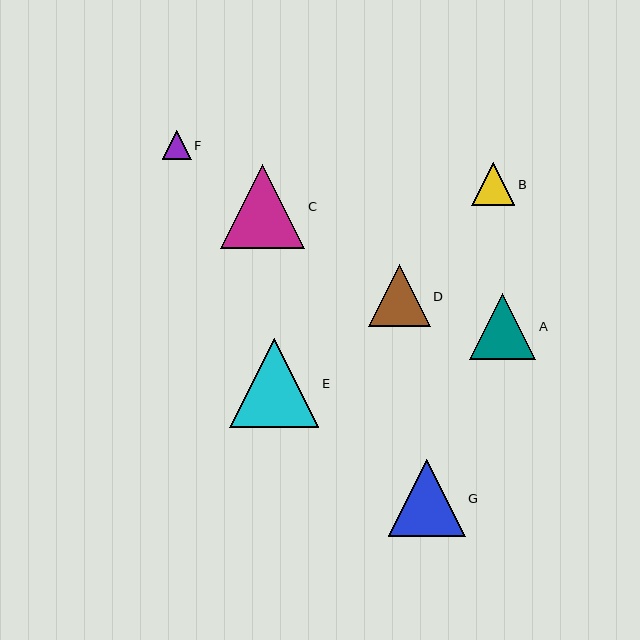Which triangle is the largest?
Triangle E is the largest with a size of approximately 89 pixels.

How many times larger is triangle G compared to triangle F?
Triangle G is approximately 2.7 times the size of triangle F.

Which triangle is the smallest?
Triangle F is the smallest with a size of approximately 29 pixels.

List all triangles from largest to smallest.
From largest to smallest: E, C, G, A, D, B, F.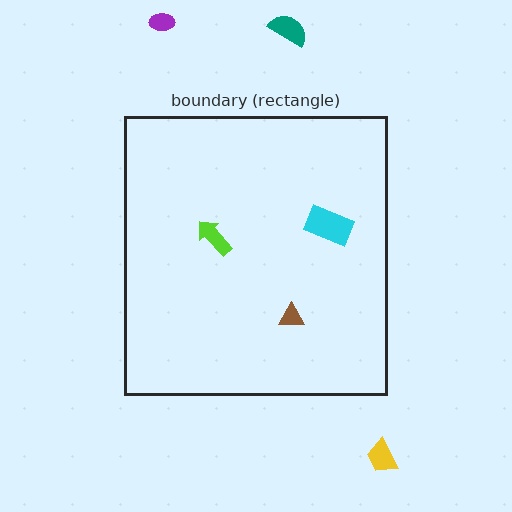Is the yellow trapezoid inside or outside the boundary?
Outside.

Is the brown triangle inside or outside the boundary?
Inside.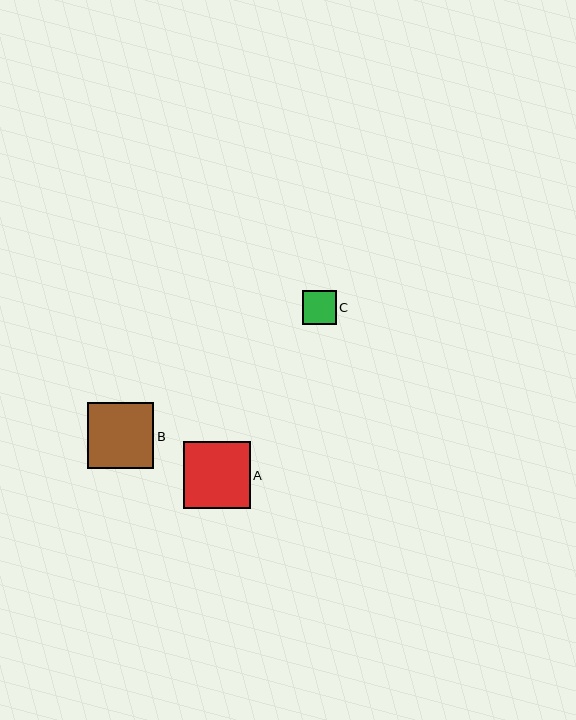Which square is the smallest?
Square C is the smallest with a size of approximately 33 pixels.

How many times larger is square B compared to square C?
Square B is approximately 2.0 times the size of square C.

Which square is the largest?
Square A is the largest with a size of approximately 67 pixels.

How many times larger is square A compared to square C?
Square A is approximately 2.0 times the size of square C.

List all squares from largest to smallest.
From largest to smallest: A, B, C.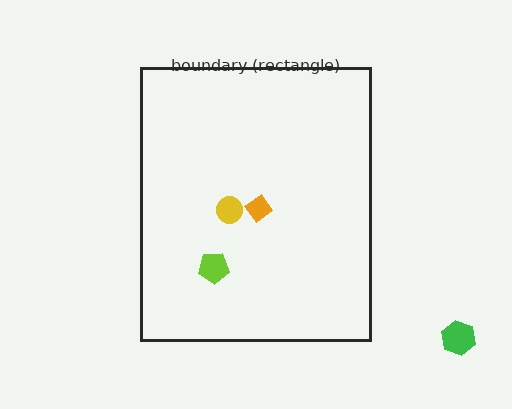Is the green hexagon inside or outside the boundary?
Outside.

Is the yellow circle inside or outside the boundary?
Inside.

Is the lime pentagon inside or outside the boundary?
Inside.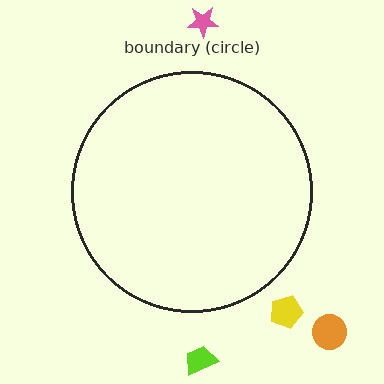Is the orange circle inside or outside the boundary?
Outside.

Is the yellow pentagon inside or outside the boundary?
Outside.